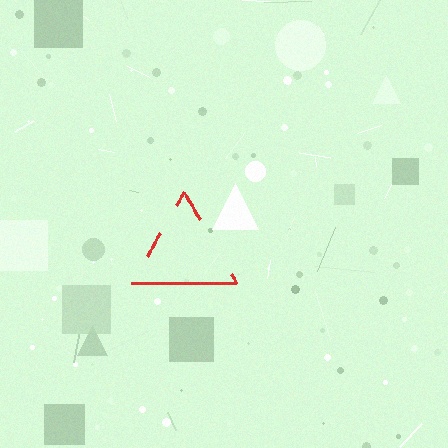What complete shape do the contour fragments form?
The contour fragments form a triangle.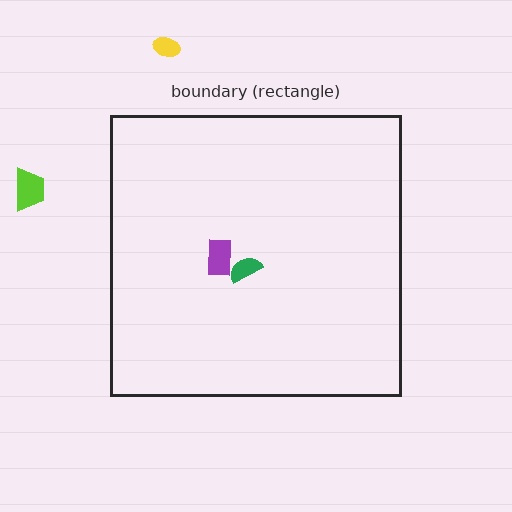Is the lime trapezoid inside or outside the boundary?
Outside.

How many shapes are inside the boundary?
2 inside, 2 outside.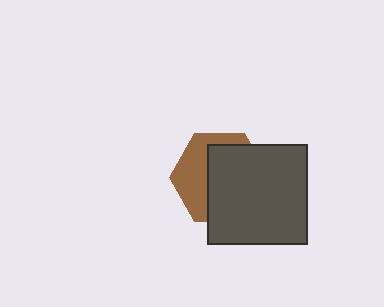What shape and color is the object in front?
The object in front is a dark gray square.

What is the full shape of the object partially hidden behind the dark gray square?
The partially hidden object is a brown hexagon.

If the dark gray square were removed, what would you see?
You would see the complete brown hexagon.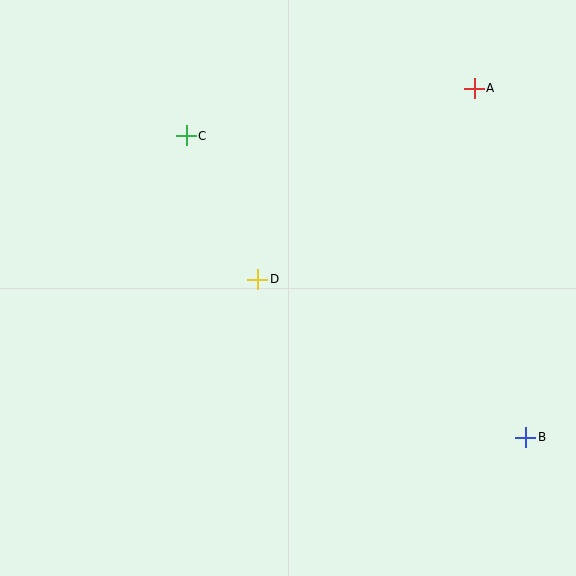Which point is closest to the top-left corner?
Point C is closest to the top-left corner.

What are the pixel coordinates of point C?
Point C is at (186, 136).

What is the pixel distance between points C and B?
The distance between C and B is 454 pixels.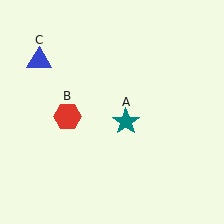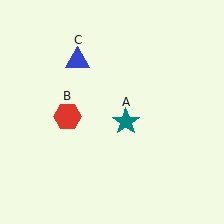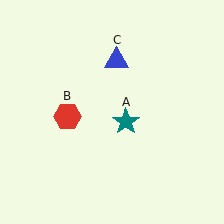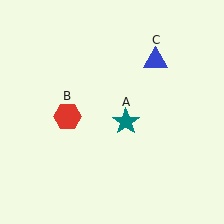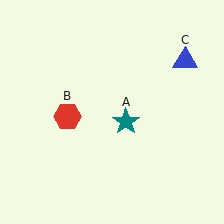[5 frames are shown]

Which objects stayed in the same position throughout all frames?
Teal star (object A) and red hexagon (object B) remained stationary.